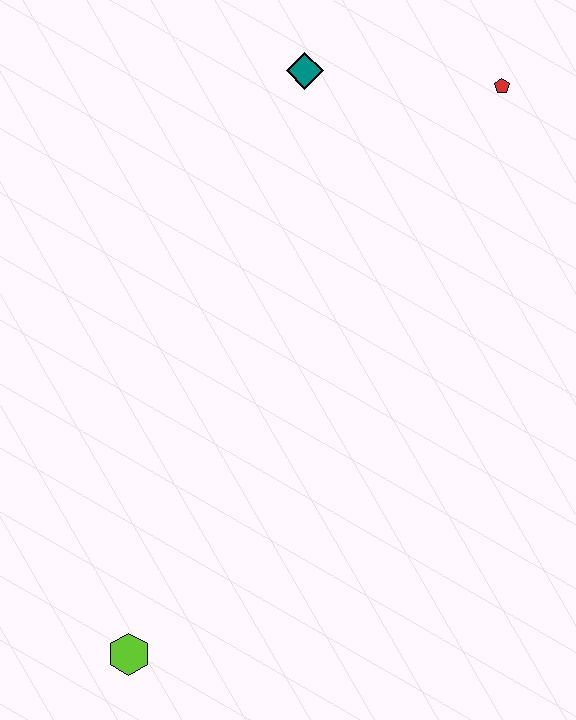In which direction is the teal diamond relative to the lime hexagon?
The teal diamond is above the lime hexagon.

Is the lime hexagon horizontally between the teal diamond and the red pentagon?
No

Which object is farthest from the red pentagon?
The lime hexagon is farthest from the red pentagon.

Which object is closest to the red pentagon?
The teal diamond is closest to the red pentagon.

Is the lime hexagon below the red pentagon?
Yes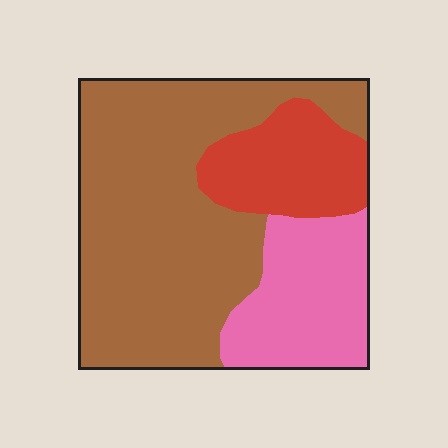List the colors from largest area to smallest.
From largest to smallest: brown, pink, red.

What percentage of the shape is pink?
Pink takes up between a sixth and a third of the shape.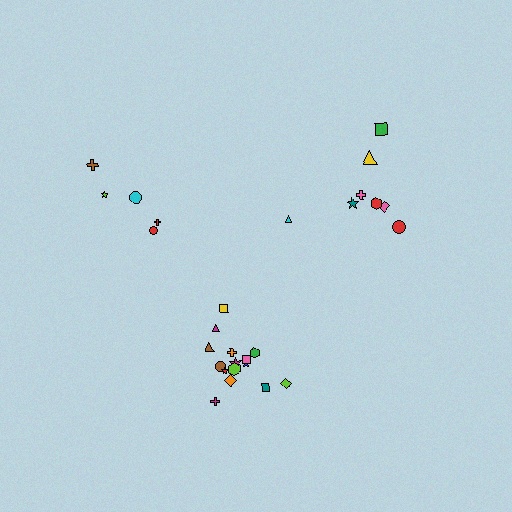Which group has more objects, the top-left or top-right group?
The top-right group.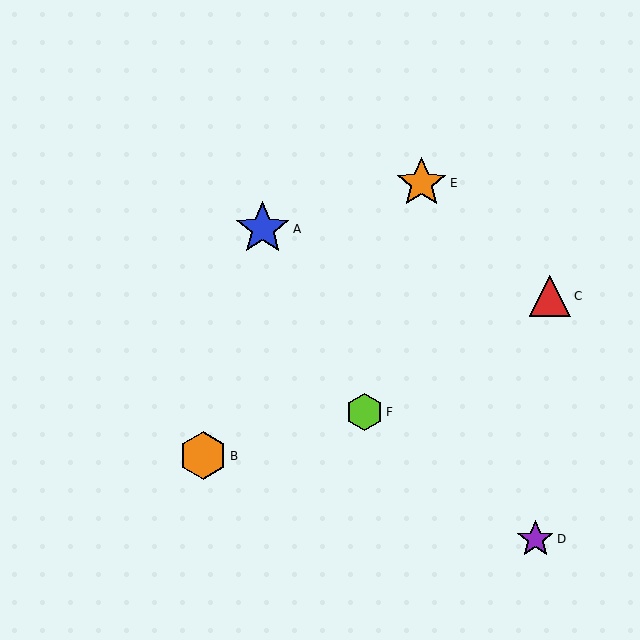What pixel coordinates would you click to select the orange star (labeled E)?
Click at (422, 183) to select the orange star E.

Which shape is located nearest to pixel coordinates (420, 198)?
The orange star (labeled E) at (422, 183) is nearest to that location.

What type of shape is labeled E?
Shape E is an orange star.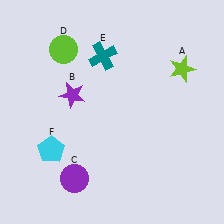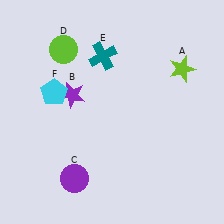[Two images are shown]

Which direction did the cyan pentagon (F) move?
The cyan pentagon (F) moved up.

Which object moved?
The cyan pentagon (F) moved up.